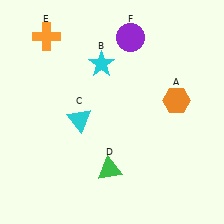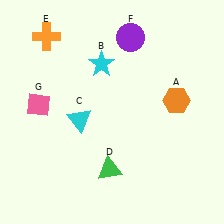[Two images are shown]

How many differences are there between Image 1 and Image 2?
There is 1 difference between the two images.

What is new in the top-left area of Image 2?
A pink diamond (G) was added in the top-left area of Image 2.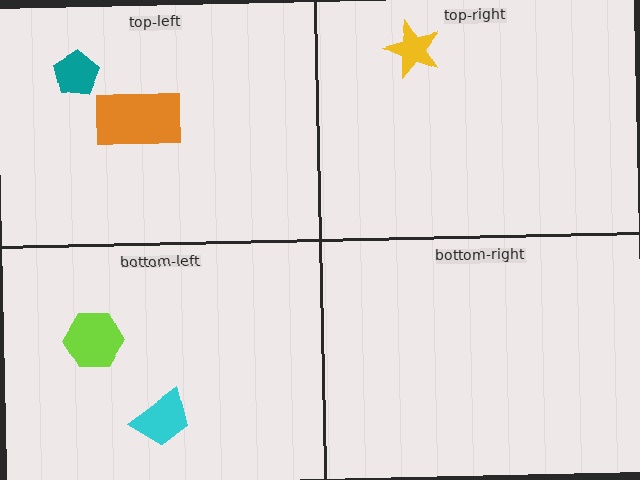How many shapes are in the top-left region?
2.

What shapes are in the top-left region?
The orange rectangle, the teal pentagon.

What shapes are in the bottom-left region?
The lime hexagon, the cyan trapezoid.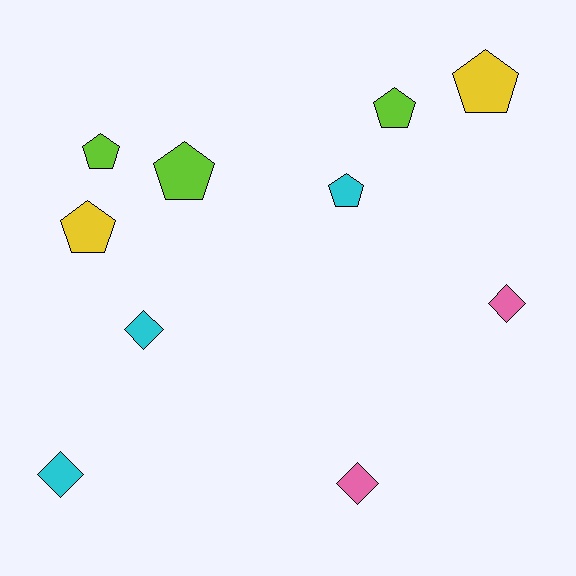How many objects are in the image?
There are 10 objects.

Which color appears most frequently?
Cyan, with 3 objects.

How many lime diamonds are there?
There are no lime diamonds.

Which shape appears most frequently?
Pentagon, with 6 objects.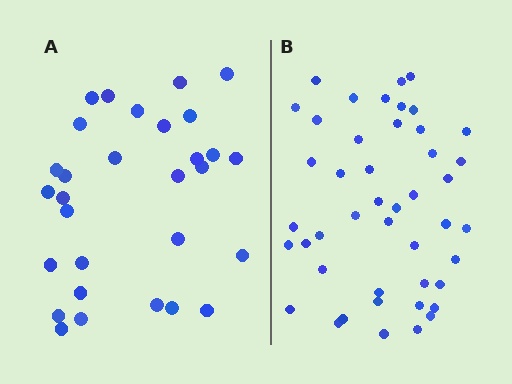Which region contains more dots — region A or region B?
Region B (the right region) has more dots.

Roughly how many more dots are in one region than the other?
Region B has approximately 15 more dots than region A.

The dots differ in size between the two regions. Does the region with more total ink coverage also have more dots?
No. Region A has more total ink coverage because its dots are larger, but region B actually contains more individual dots. Total area can be misleading — the number of items is what matters here.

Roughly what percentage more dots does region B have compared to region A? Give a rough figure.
About 50% more.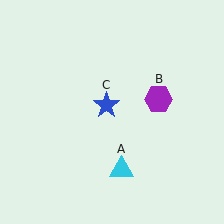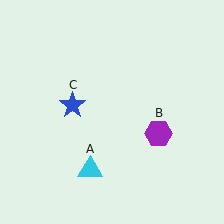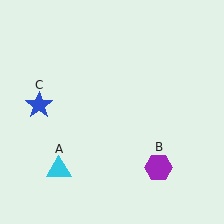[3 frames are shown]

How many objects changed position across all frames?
3 objects changed position: cyan triangle (object A), purple hexagon (object B), blue star (object C).